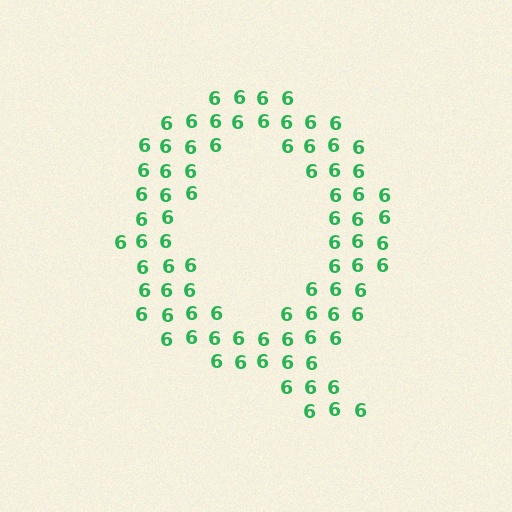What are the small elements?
The small elements are digit 6's.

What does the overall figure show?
The overall figure shows the letter Q.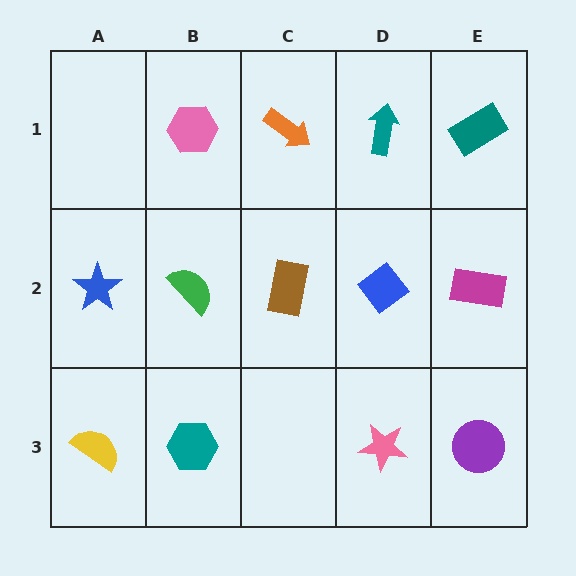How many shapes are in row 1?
4 shapes.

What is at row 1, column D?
A teal arrow.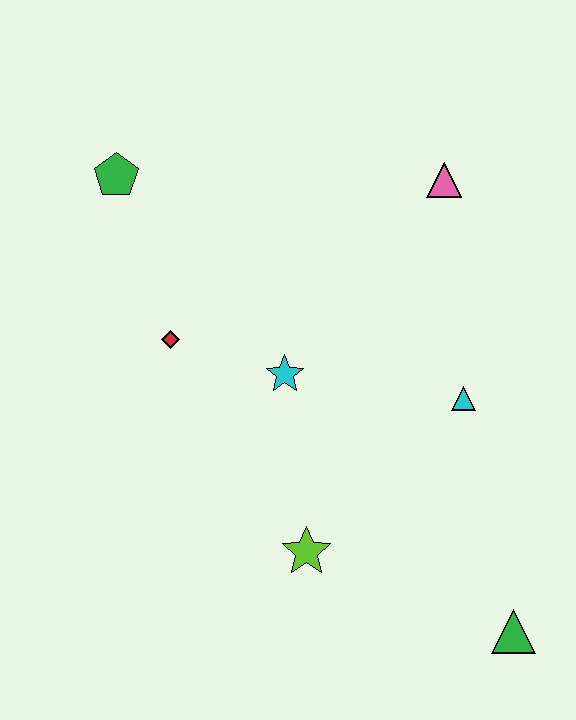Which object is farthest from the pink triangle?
The green triangle is farthest from the pink triangle.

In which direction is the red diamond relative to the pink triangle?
The red diamond is to the left of the pink triangle.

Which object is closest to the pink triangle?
The cyan triangle is closest to the pink triangle.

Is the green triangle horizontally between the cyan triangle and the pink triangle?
No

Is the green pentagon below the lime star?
No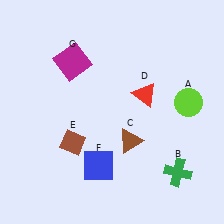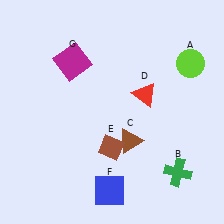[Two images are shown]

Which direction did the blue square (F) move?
The blue square (F) moved down.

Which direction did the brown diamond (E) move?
The brown diamond (E) moved right.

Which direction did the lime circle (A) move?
The lime circle (A) moved up.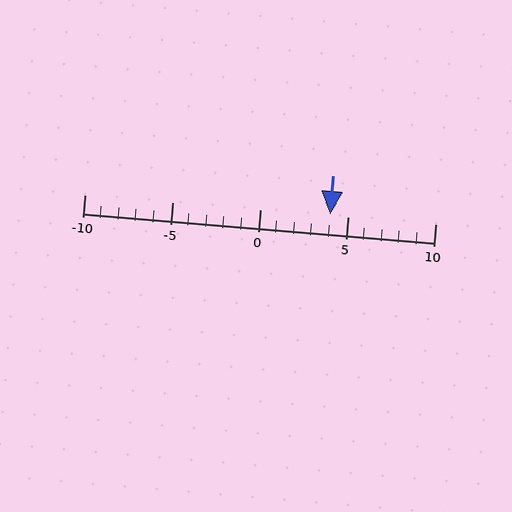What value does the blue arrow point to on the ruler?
The blue arrow points to approximately 4.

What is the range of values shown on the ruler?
The ruler shows values from -10 to 10.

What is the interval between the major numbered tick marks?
The major tick marks are spaced 5 units apart.